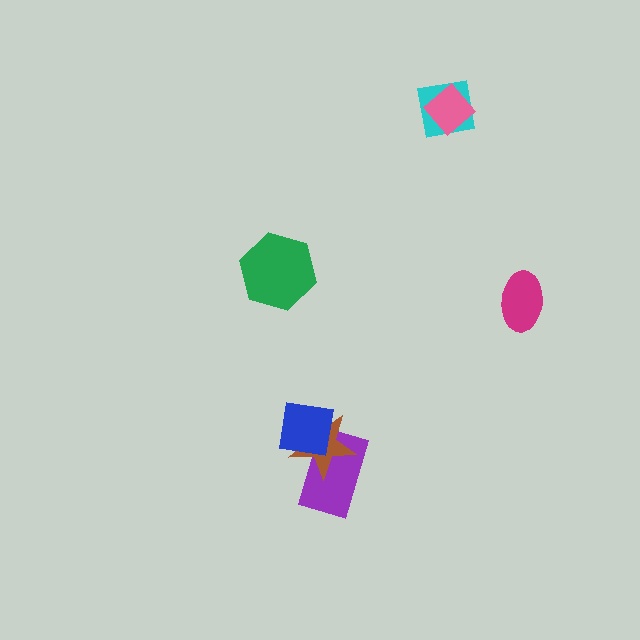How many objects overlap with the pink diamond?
1 object overlaps with the pink diamond.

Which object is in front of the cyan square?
The pink diamond is in front of the cyan square.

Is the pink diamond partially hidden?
No, no other shape covers it.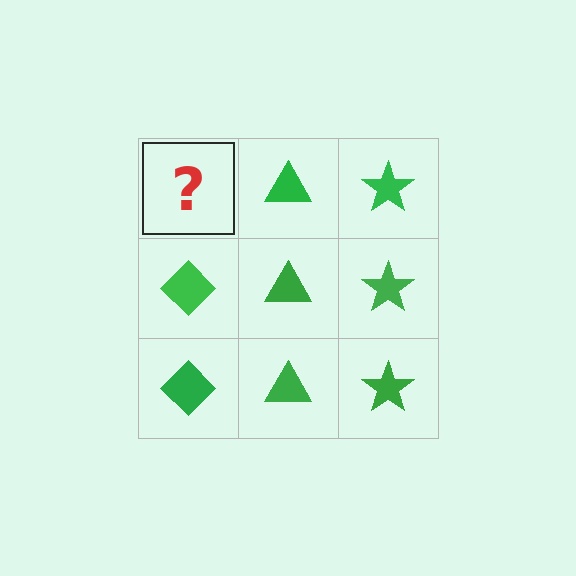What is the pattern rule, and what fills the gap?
The rule is that each column has a consistent shape. The gap should be filled with a green diamond.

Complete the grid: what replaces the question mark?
The question mark should be replaced with a green diamond.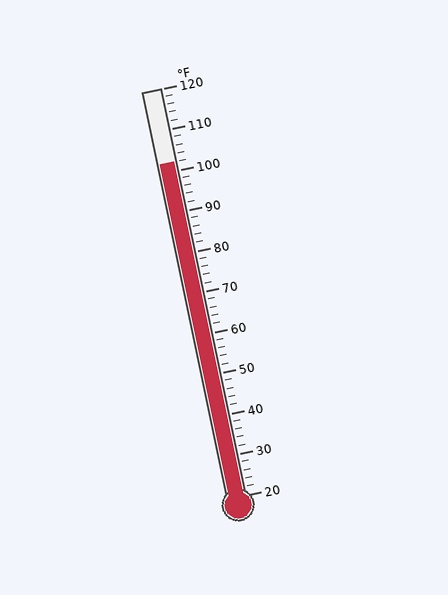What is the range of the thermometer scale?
The thermometer scale ranges from 20°F to 120°F.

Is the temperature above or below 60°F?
The temperature is above 60°F.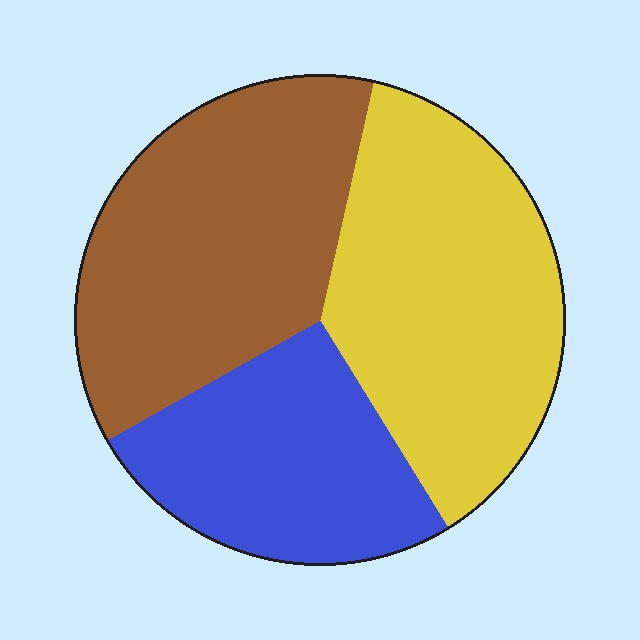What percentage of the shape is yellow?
Yellow covers about 40% of the shape.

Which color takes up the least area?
Blue, at roughly 25%.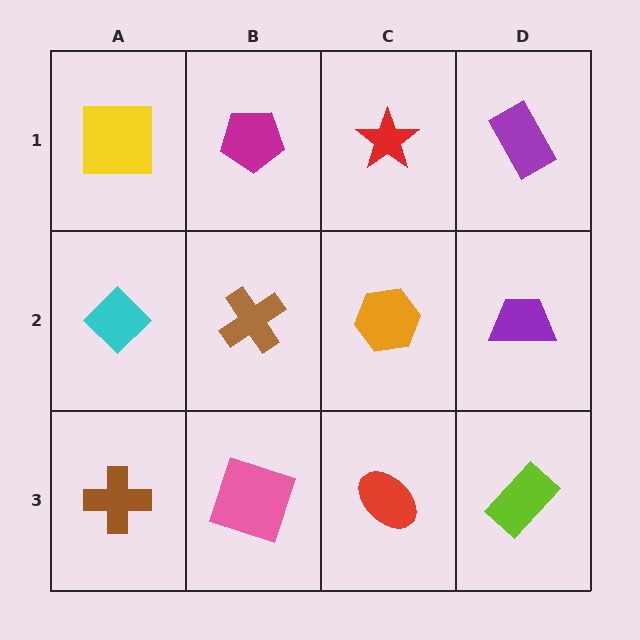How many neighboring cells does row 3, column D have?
2.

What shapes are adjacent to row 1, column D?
A purple trapezoid (row 2, column D), a red star (row 1, column C).